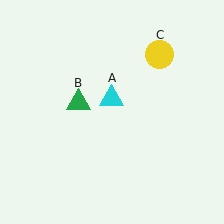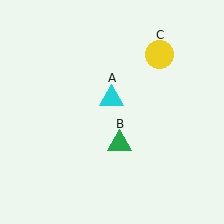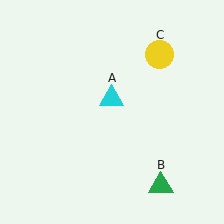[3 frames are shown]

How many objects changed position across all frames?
1 object changed position: green triangle (object B).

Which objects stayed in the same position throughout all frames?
Cyan triangle (object A) and yellow circle (object C) remained stationary.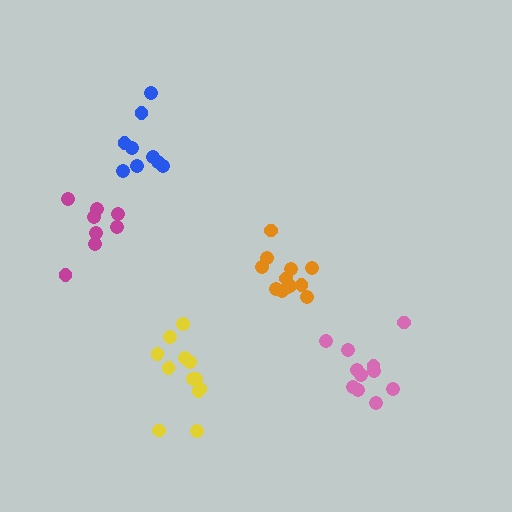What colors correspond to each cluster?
The clusters are colored: orange, blue, pink, yellow, magenta.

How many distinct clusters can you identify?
There are 5 distinct clusters.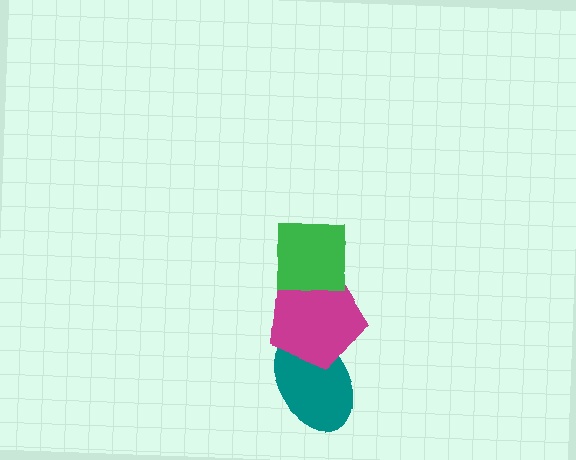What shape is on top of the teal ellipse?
The magenta pentagon is on top of the teal ellipse.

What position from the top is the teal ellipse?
The teal ellipse is 3rd from the top.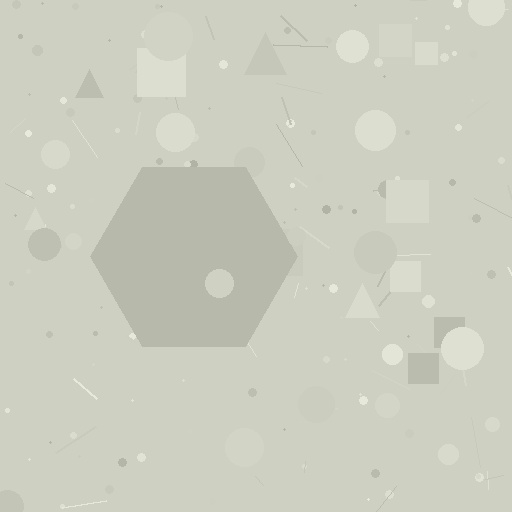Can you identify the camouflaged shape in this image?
The camouflaged shape is a hexagon.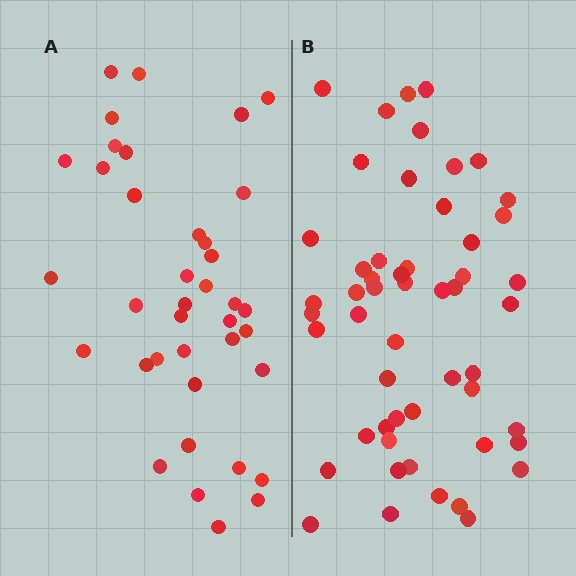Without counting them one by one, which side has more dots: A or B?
Region B (the right region) has more dots.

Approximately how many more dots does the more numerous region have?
Region B has approximately 15 more dots than region A.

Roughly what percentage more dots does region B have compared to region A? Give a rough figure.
About 40% more.